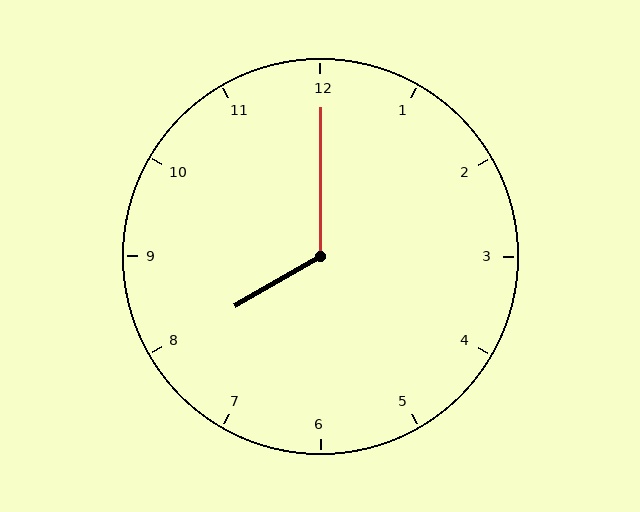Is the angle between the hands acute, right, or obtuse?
It is obtuse.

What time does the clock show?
8:00.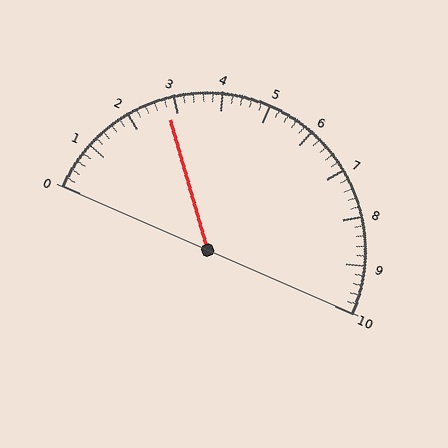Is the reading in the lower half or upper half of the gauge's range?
The reading is in the lower half of the range (0 to 10).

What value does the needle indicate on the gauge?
The needle indicates approximately 2.8.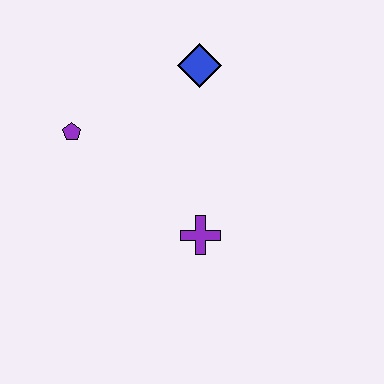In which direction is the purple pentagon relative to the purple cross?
The purple pentagon is to the left of the purple cross.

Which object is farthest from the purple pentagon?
The purple cross is farthest from the purple pentagon.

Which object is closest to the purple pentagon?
The blue diamond is closest to the purple pentagon.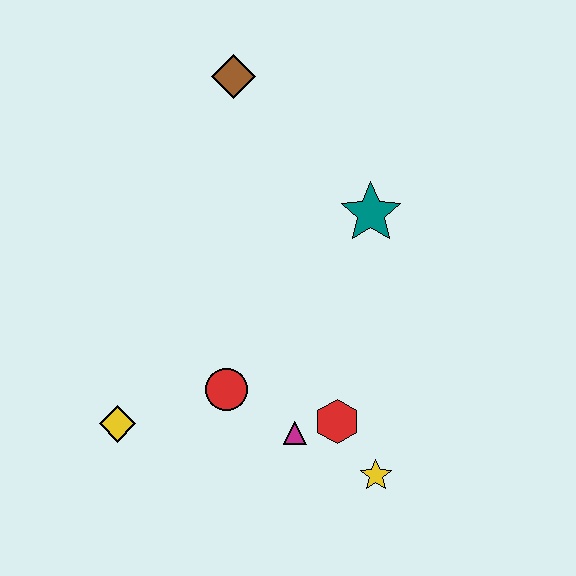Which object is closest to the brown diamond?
The teal star is closest to the brown diamond.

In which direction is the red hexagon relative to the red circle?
The red hexagon is to the right of the red circle.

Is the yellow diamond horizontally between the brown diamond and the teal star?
No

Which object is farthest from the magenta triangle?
The brown diamond is farthest from the magenta triangle.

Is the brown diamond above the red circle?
Yes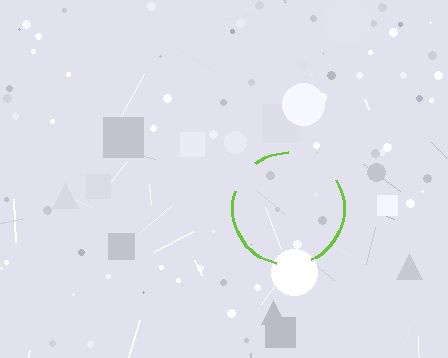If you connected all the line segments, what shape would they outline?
They would outline a circle.